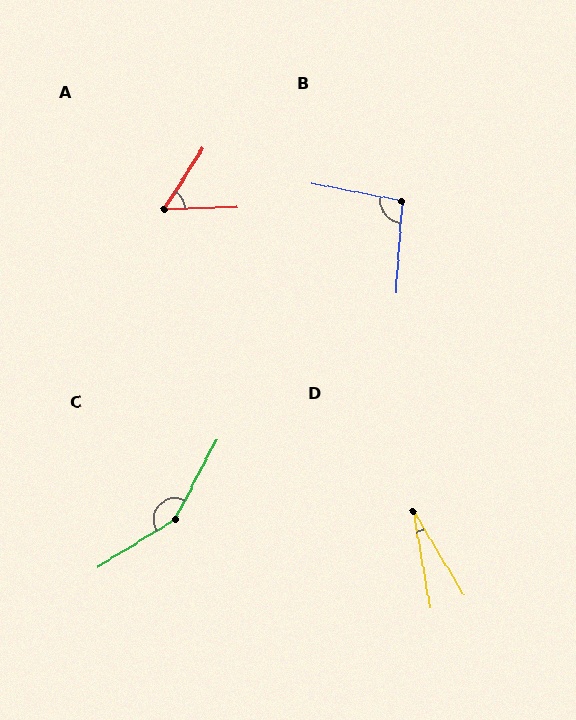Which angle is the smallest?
D, at approximately 22 degrees.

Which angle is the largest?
C, at approximately 149 degrees.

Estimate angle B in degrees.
Approximately 97 degrees.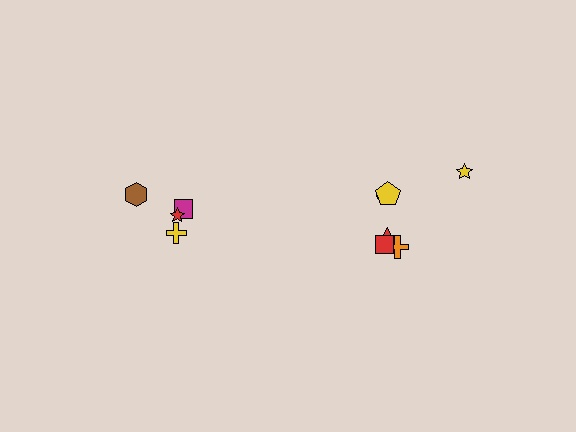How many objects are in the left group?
There are 4 objects.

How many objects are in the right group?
There are 6 objects.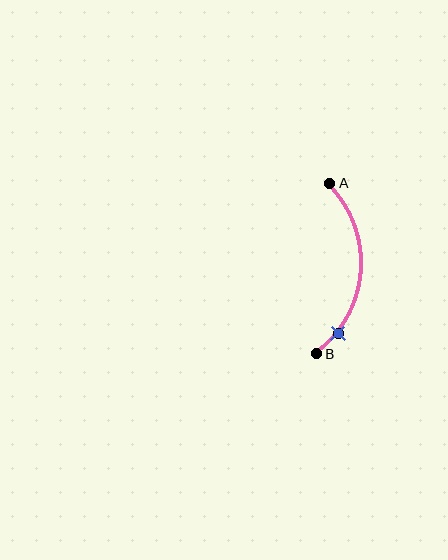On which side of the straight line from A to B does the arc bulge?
The arc bulges to the right of the straight line connecting A and B.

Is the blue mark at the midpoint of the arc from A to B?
No. The blue mark lies on the arc but is closer to endpoint B. The arc midpoint would be at the point on the curve equidistant along the arc from both A and B.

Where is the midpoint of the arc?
The arc midpoint is the point on the curve farthest from the straight line joining A and B. It sits to the right of that line.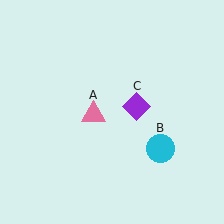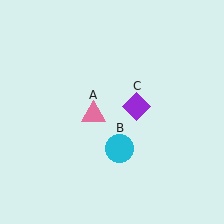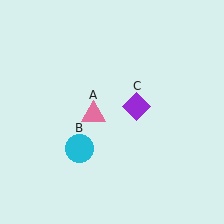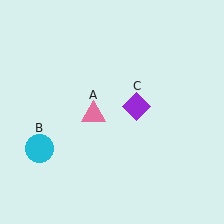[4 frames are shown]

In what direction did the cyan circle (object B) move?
The cyan circle (object B) moved left.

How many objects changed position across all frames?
1 object changed position: cyan circle (object B).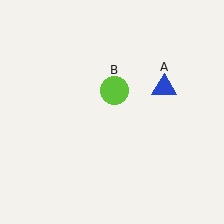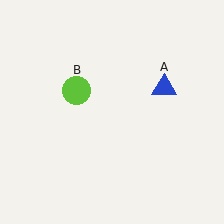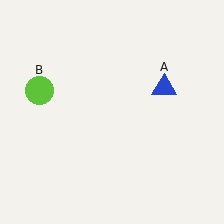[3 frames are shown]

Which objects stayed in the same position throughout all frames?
Blue triangle (object A) remained stationary.